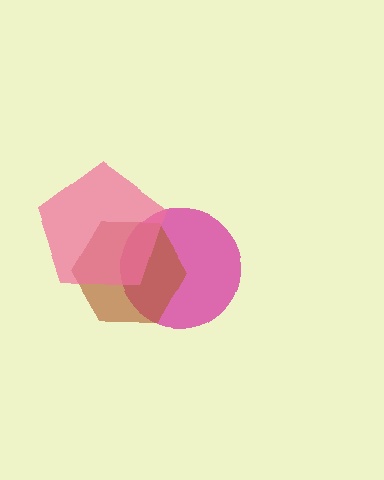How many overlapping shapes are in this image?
There are 3 overlapping shapes in the image.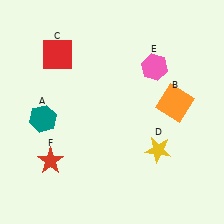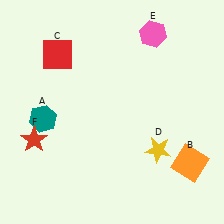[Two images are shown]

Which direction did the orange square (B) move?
The orange square (B) moved down.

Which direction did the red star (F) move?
The red star (F) moved up.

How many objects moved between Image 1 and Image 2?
3 objects moved between the two images.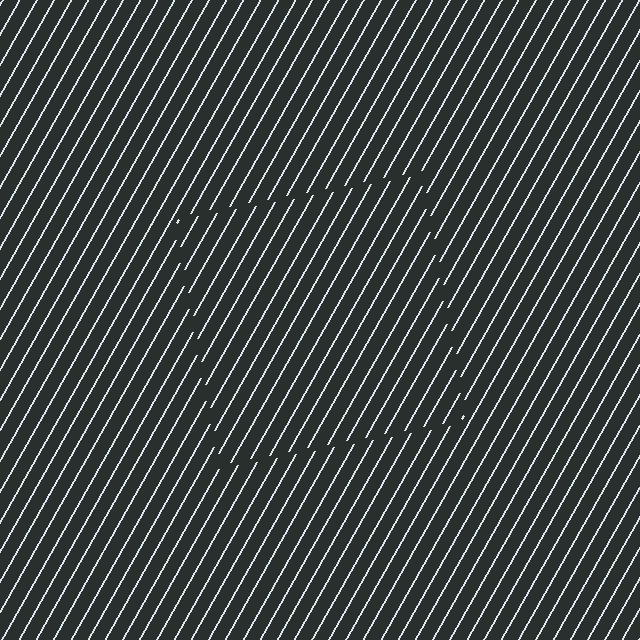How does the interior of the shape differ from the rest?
The interior of the shape contains the same grating, shifted by half a period — the contour is defined by the phase discontinuity where line-ends from the inner and outer gratings abut.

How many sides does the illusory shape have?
4 sides — the line-ends trace a square.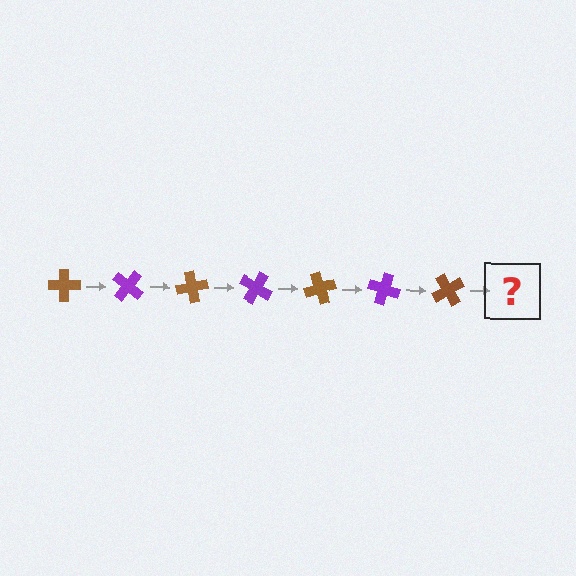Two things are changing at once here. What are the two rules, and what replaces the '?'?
The two rules are that it rotates 40 degrees each step and the color cycles through brown and purple. The '?' should be a purple cross, rotated 280 degrees from the start.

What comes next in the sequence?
The next element should be a purple cross, rotated 280 degrees from the start.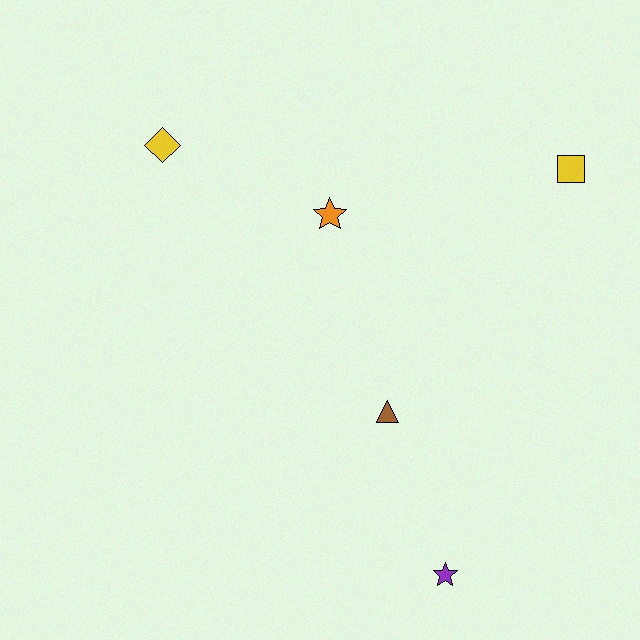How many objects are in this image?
There are 5 objects.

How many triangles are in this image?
There is 1 triangle.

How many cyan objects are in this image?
There are no cyan objects.